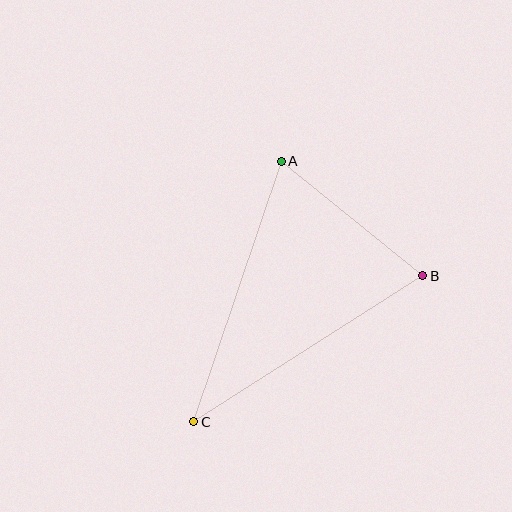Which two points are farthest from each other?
Points A and C are farthest from each other.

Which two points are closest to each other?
Points A and B are closest to each other.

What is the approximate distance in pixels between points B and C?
The distance between B and C is approximately 272 pixels.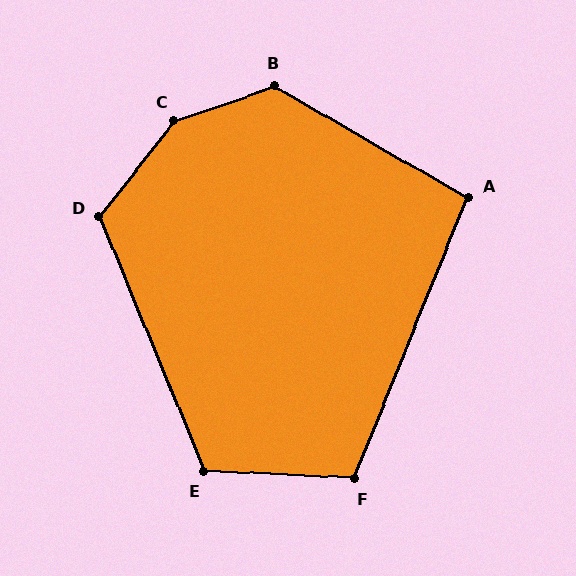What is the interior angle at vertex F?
Approximately 109 degrees (obtuse).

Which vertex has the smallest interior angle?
A, at approximately 98 degrees.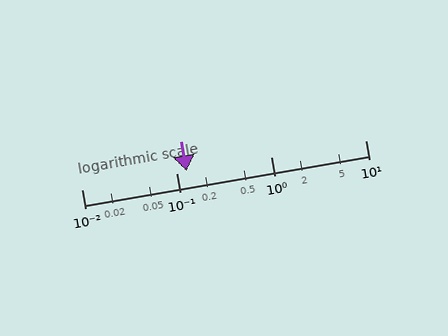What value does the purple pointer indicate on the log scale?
The pointer indicates approximately 0.13.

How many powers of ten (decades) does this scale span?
The scale spans 3 decades, from 0.01 to 10.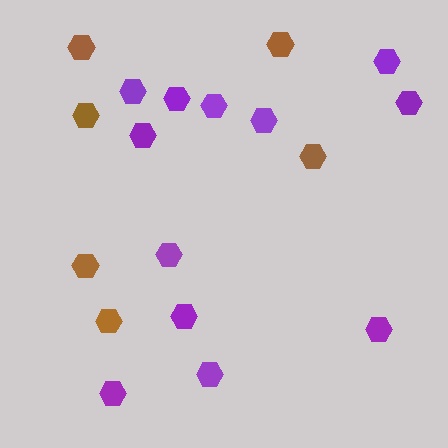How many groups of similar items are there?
There are 2 groups: one group of brown hexagons (6) and one group of purple hexagons (12).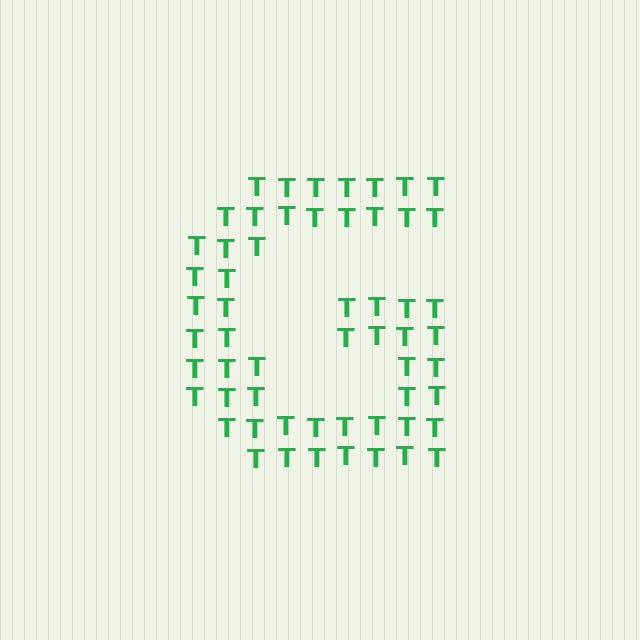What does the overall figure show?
The overall figure shows the letter G.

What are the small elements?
The small elements are letter T's.